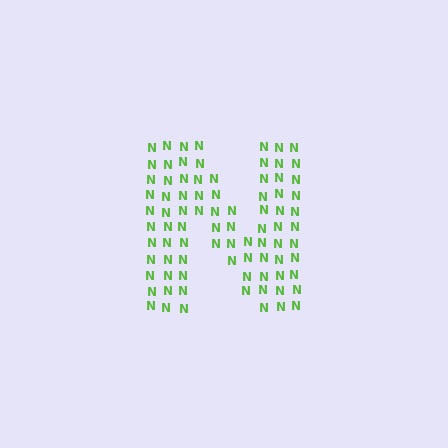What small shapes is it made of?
It is made of small letter N's.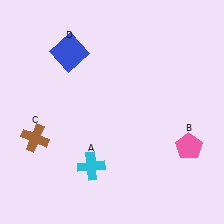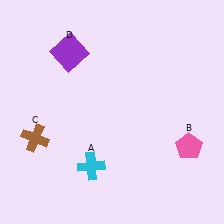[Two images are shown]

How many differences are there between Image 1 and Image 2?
There is 1 difference between the two images.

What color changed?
The square (D) changed from blue in Image 1 to purple in Image 2.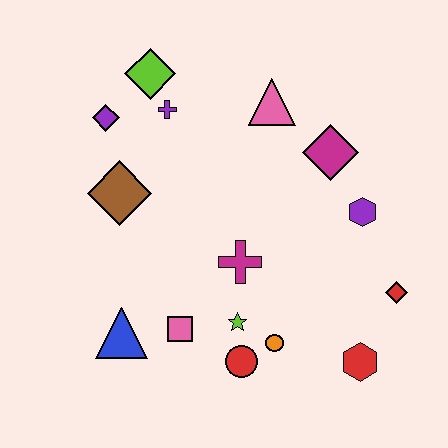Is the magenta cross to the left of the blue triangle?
No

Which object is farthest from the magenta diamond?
The blue triangle is farthest from the magenta diamond.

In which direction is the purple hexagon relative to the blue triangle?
The purple hexagon is to the right of the blue triangle.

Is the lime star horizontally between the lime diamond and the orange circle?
Yes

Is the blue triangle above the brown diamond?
No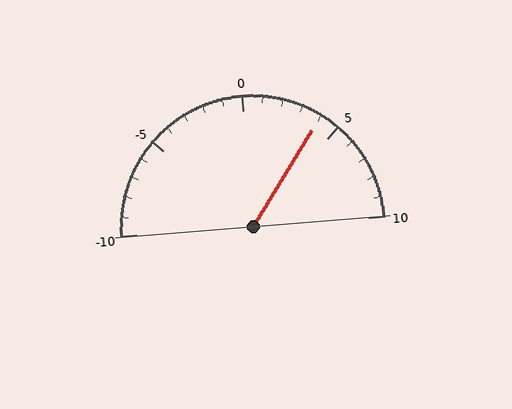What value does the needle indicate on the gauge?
The needle indicates approximately 4.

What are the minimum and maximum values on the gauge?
The gauge ranges from -10 to 10.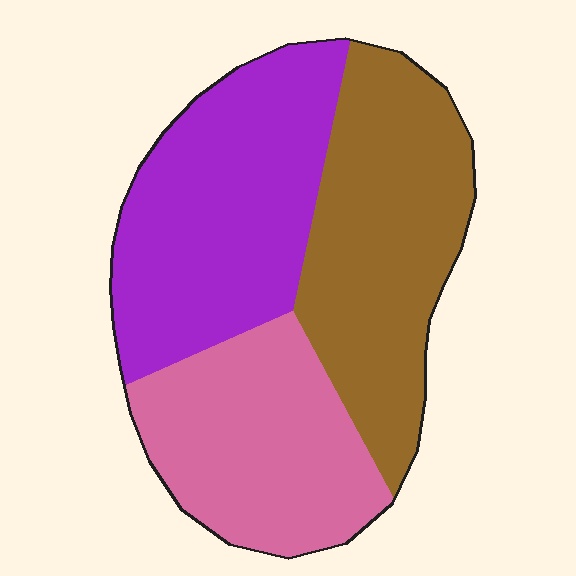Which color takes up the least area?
Pink, at roughly 30%.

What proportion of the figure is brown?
Brown covers around 35% of the figure.